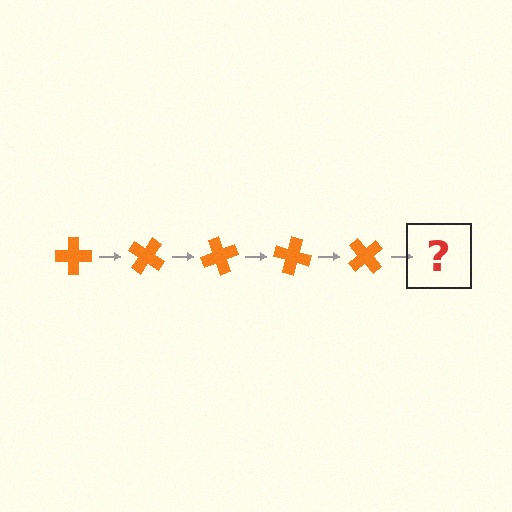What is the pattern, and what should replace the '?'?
The pattern is that the cross rotates 35 degrees each step. The '?' should be an orange cross rotated 175 degrees.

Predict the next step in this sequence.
The next step is an orange cross rotated 175 degrees.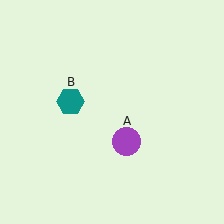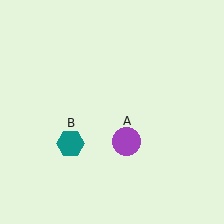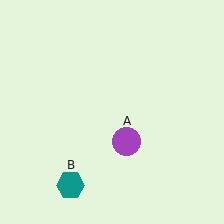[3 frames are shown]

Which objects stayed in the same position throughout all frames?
Purple circle (object A) remained stationary.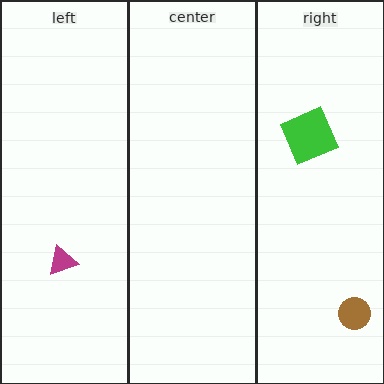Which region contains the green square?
The right region.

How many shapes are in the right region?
2.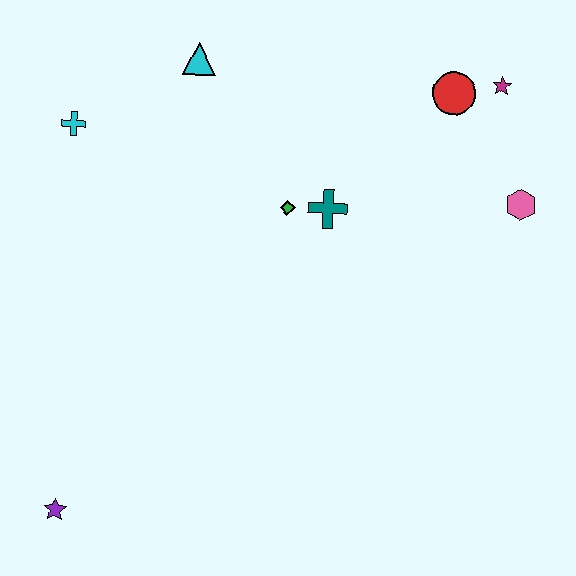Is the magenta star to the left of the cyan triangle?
No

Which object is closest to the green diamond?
The teal cross is closest to the green diamond.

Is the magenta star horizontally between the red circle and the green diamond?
No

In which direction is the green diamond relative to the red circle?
The green diamond is to the left of the red circle.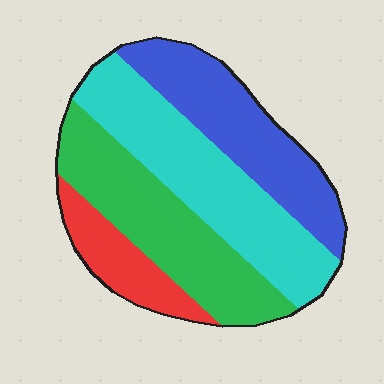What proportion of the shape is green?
Green covers 29% of the shape.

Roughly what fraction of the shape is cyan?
Cyan takes up about one third (1/3) of the shape.